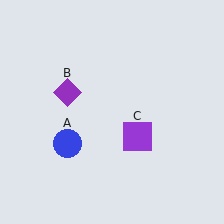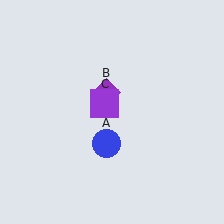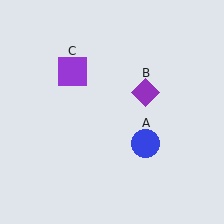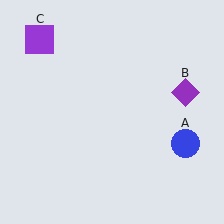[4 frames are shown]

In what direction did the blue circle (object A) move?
The blue circle (object A) moved right.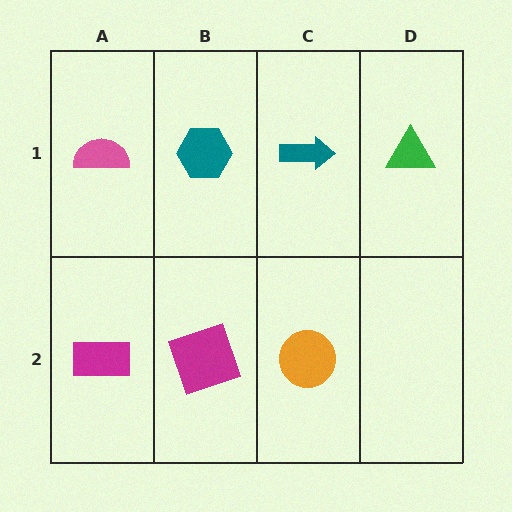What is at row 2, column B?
A magenta square.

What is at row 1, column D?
A green triangle.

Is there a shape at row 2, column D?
No, that cell is empty.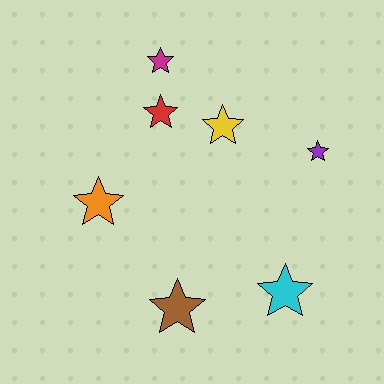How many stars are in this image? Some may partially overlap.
There are 7 stars.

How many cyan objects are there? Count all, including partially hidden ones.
There is 1 cyan object.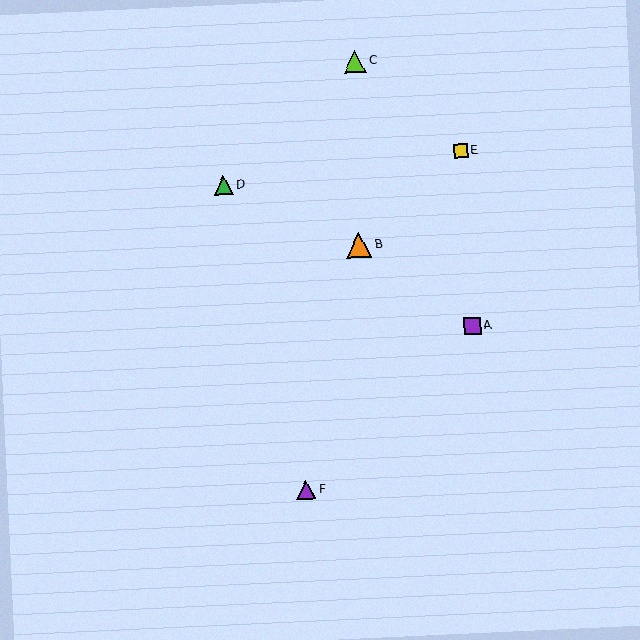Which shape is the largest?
The orange triangle (labeled B) is the largest.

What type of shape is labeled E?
Shape E is a yellow square.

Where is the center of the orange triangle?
The center of the orange triangle is at (359, 245).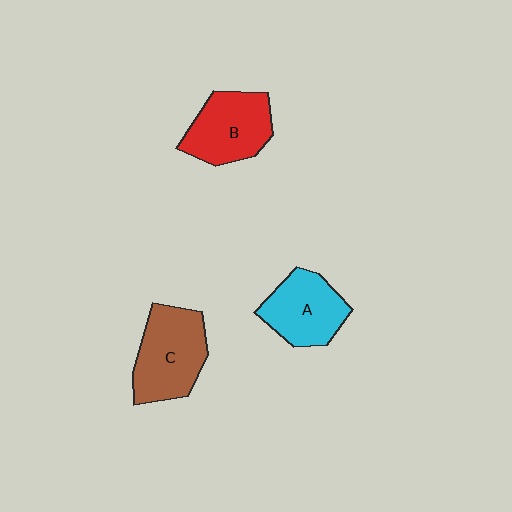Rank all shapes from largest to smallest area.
From largest to smallest: C (brown), B (red), A (cyan).